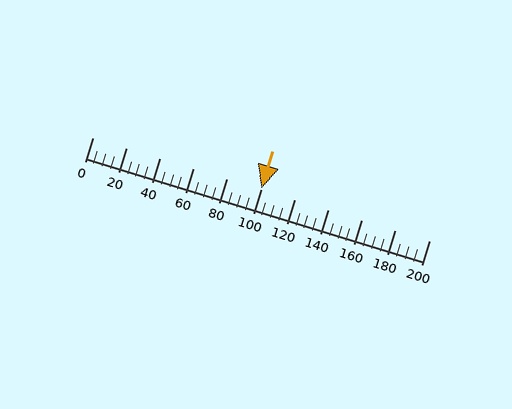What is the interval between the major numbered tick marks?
The major tick marks are spaced 20 units apart.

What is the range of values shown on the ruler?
The ruler shows values from 0 to 200.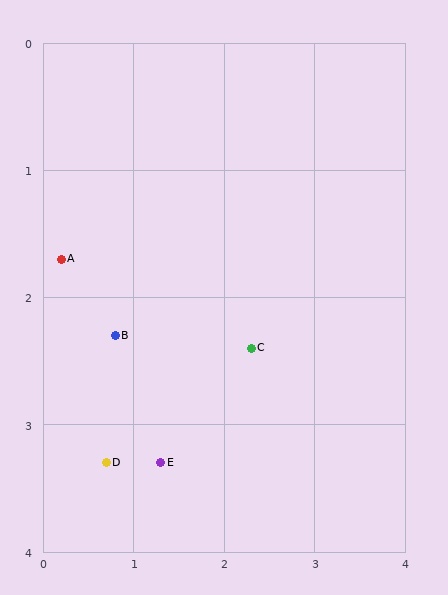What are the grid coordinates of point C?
Point C is at approximately (2.3, 2.4).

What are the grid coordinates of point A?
Point A is at approximately (0.2, 1.7).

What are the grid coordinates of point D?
Point D is at approximately (0.7, 3.3).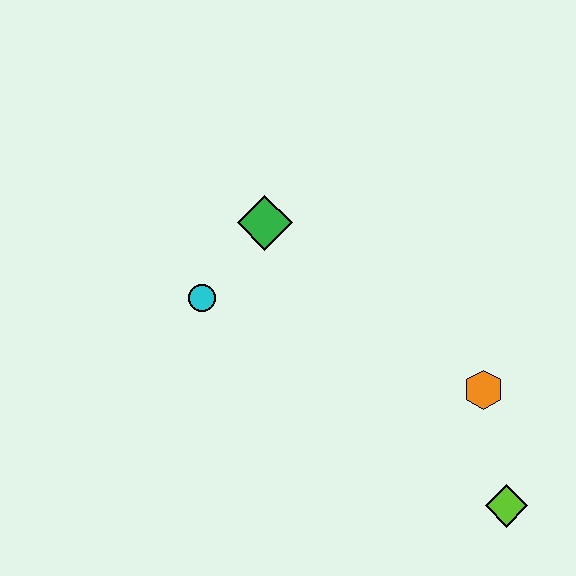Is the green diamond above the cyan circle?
Yes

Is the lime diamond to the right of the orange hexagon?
Yes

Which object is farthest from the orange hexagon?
The cyan circle is farthest from the orange hexagon.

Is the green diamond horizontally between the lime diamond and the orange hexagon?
No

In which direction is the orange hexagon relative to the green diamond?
The orange hexagon is to the right of the green diamond.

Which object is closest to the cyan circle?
The green diamond is closest to the cyan circle.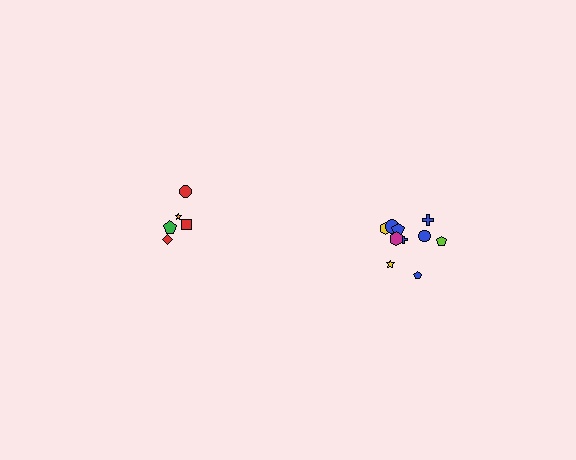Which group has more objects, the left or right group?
The right group.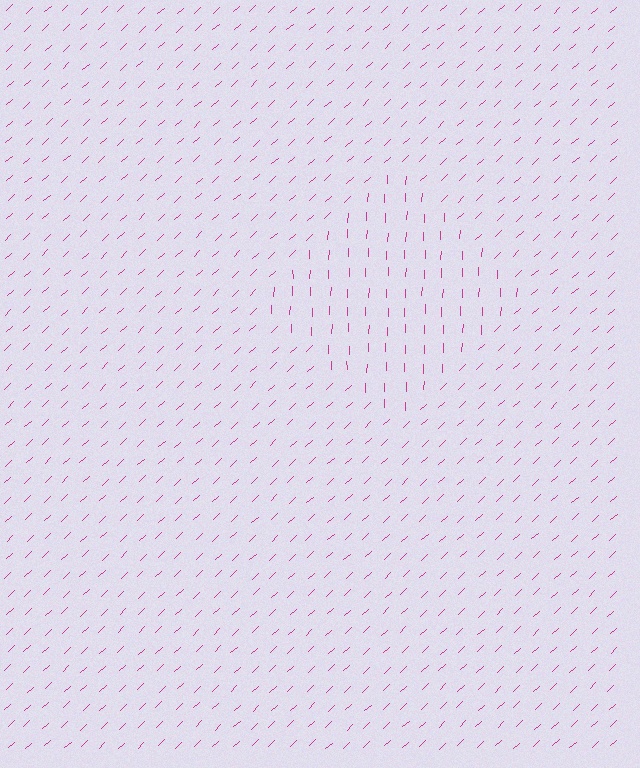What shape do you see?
I see a diamond.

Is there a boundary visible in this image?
Yes, there is a texture boundary formed by a change in line orientation.